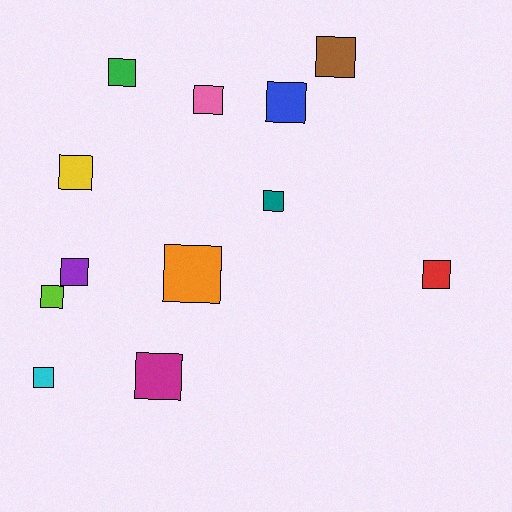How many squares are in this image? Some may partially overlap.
There are 12 squares.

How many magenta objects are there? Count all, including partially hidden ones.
There is 1 magenta object.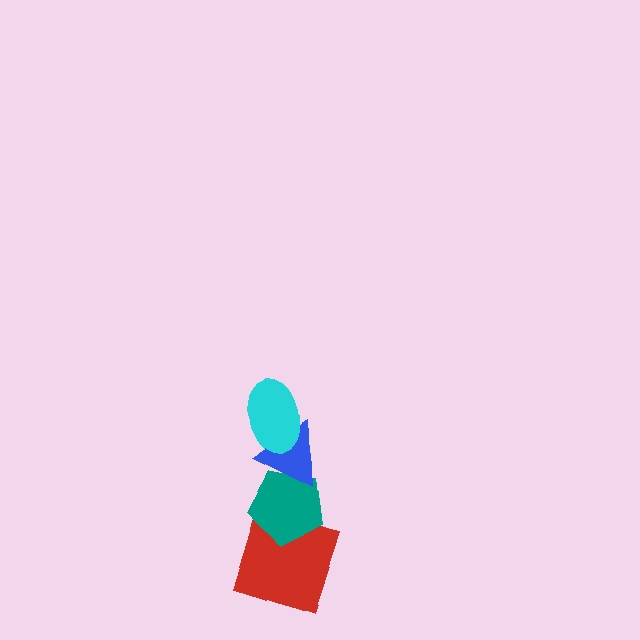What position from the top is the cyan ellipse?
The cyan ellipse is 1st from the top.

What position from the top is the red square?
The red square is 4th from the top.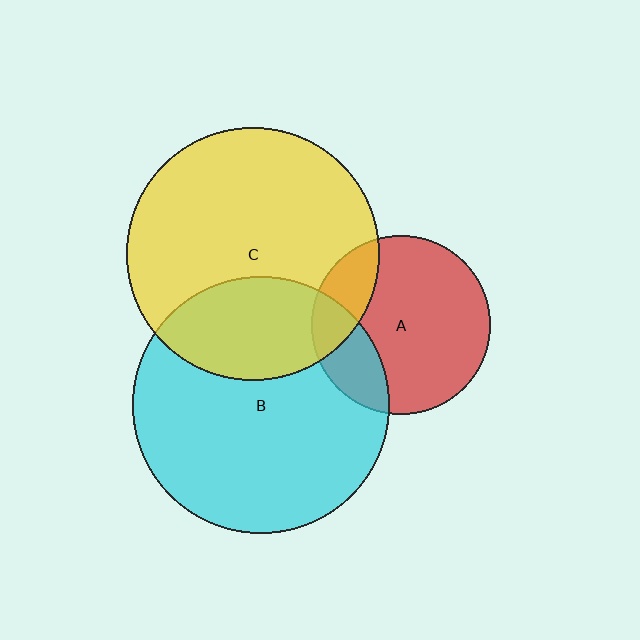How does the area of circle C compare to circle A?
Approximately 2.0 times.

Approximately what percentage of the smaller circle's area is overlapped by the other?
Approximately 20%.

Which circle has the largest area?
Circle B (cyan).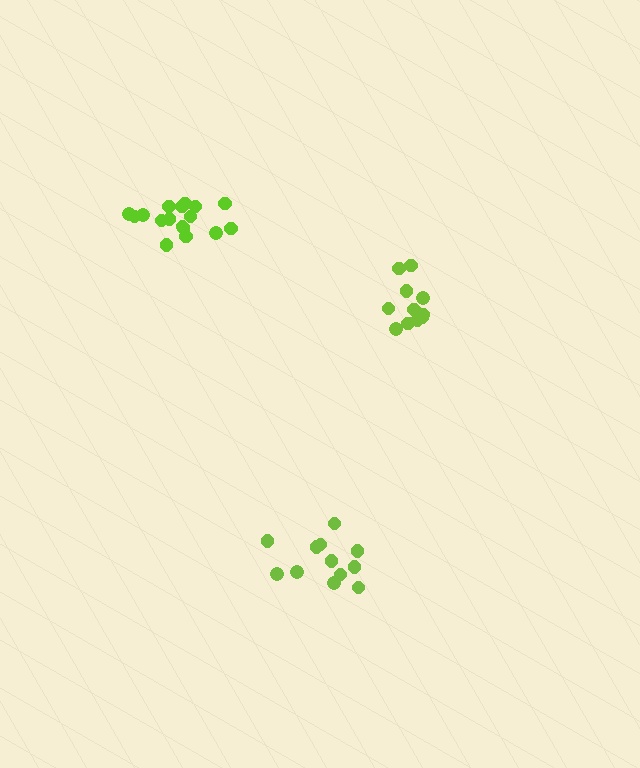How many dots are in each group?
Group 1: 12 dots, Group 2: 11 dots, Group 3: 17 dots (40 total).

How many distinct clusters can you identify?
There are 3 distinct clusters.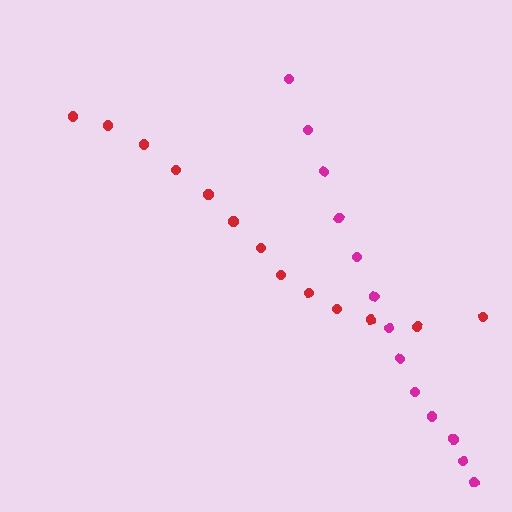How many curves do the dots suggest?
There are 2 distinct paths.